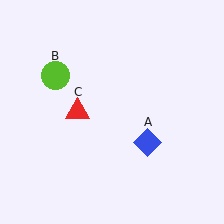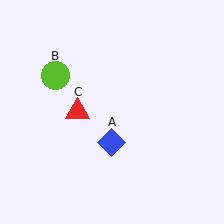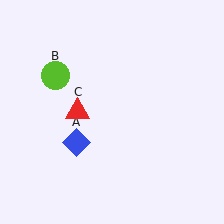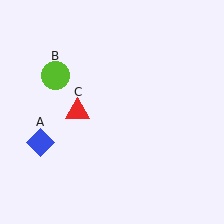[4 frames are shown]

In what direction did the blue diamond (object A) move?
The blue diamond (object A) moved left.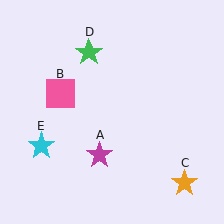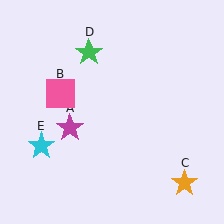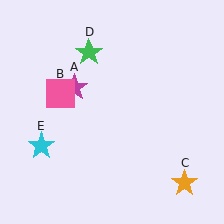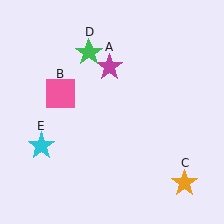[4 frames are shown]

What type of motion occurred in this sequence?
The magenta star (object A) rotated clockwise around the center of the scene.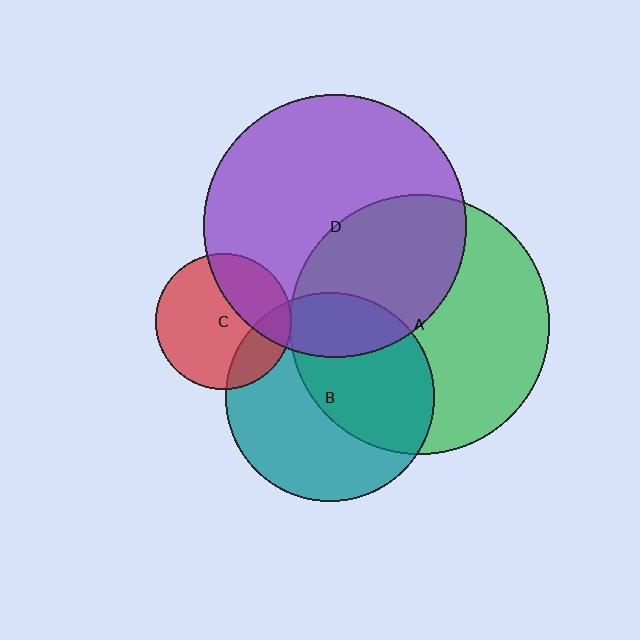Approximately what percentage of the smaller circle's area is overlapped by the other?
Approximately 40%.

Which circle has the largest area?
Circle D (purple).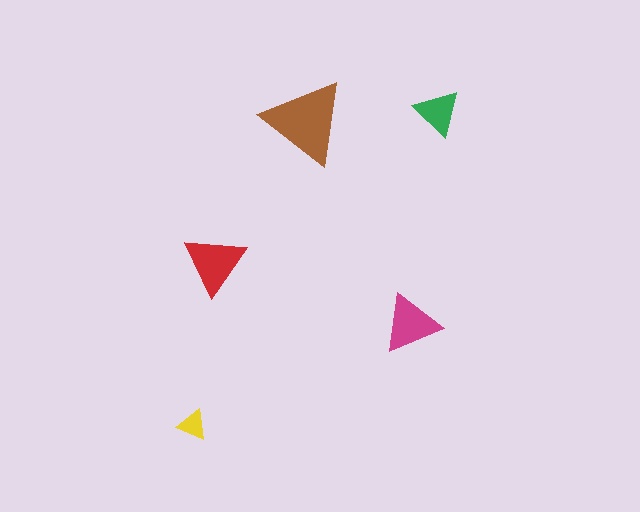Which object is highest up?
The green triangle is topmost.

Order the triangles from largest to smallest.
the brown one, the red one, the magenta one, the green one, the yellow one.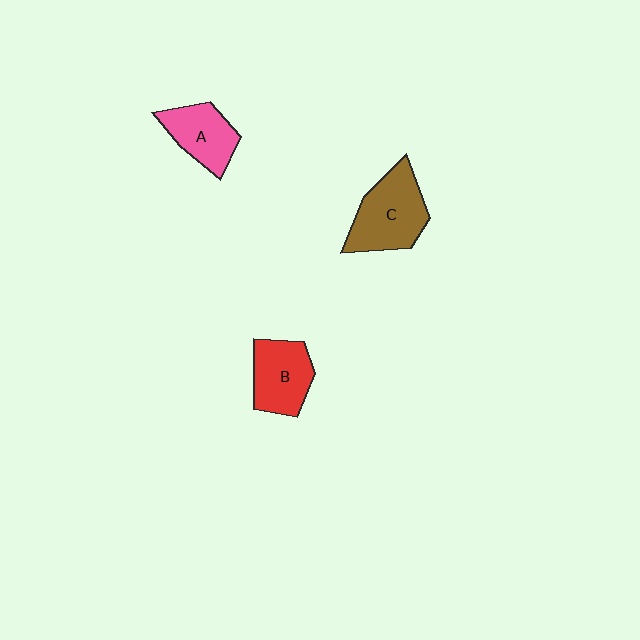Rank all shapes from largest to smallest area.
From largest to smallest: C (brown), B (red), A (pink).